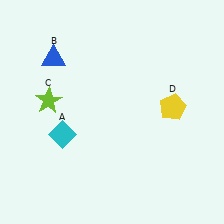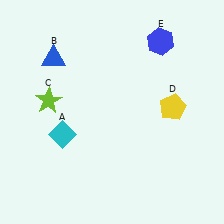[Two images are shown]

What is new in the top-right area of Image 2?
A blue hexagon (E) was added in the top-right area of Image 2.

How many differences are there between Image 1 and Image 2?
There is 1 difference between the two images.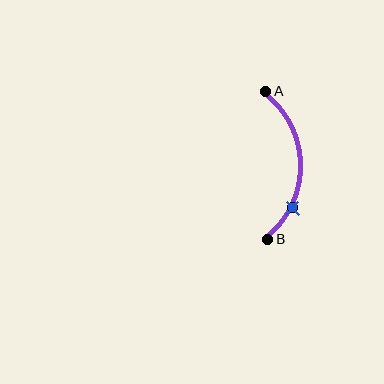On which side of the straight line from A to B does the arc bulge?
The arc bulges to the right of the straight line connecting A and B.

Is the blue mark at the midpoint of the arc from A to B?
No. The blue mark lies on the arc but is closer to endpoint B. The arc midpoint would be at the point on the curve equidistant along the arc from both A and B.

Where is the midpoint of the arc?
The arc midpoint is the point on the curve farthest from the straight line joining A and B. It sits to the right of that line.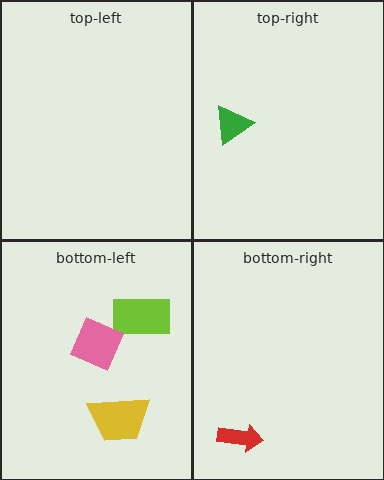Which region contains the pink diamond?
The bottom-left region.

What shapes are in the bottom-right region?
The red arrow.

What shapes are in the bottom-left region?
The yellow trapezoid, the lime rectangle, the pink diamond.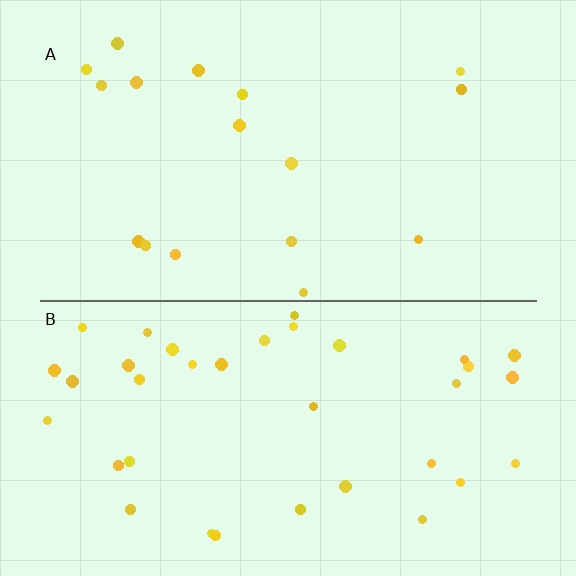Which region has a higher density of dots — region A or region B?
B (the bottom).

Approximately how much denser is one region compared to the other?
Approximately 2.1× — region B over region A.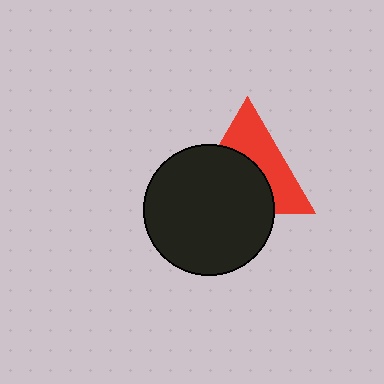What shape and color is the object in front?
The object in front is a black circle.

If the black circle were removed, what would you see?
You would see the complete red triangle.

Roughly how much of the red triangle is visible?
About half of it is visible (roughly 46%).